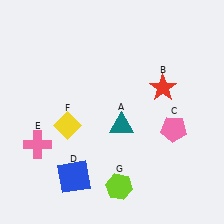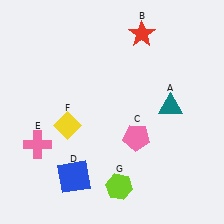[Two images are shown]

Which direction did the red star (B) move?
The red star (B) moved up.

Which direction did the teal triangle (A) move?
The teal triangle (A) moved right.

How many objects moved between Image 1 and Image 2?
3 objects moved between the two images.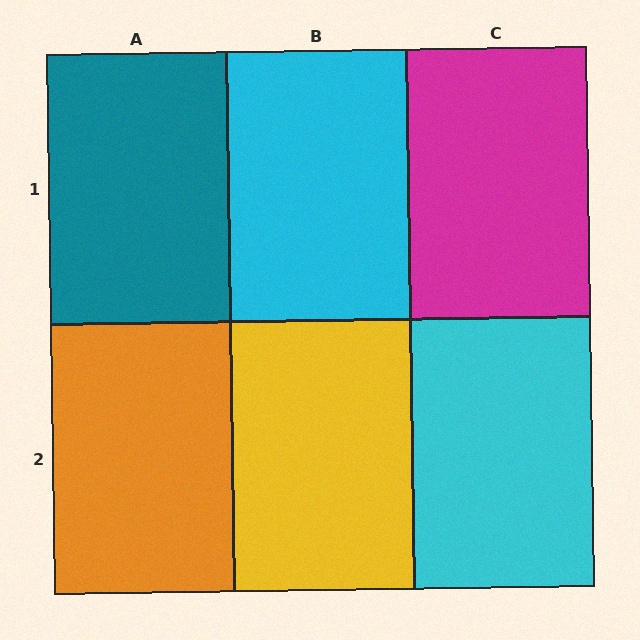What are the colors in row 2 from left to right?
Orange, yellow, cyan.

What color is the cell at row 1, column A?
Teal.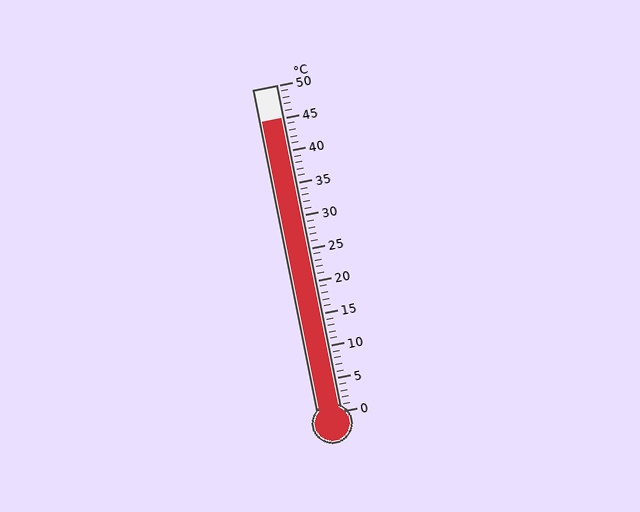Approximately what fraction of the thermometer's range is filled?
The thermometer is filled to approximately 90% of its range.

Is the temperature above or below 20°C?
The temperature is above 20°C.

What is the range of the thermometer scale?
The thermometer scale ranges from 0°C to 50°C.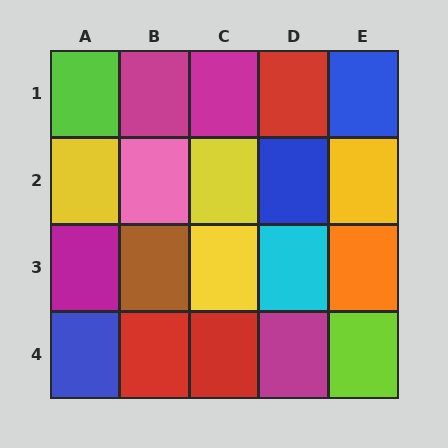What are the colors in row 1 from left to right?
Lime, magenta, magenta, red, blue.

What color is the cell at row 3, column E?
Orange.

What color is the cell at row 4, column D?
Magenta.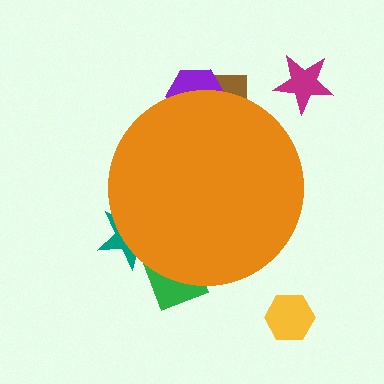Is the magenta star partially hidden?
No, the magenta star is fully visible.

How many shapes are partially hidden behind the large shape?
4 shapes are partially hidden.